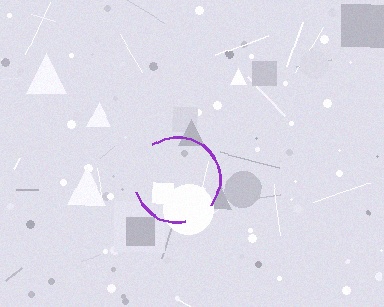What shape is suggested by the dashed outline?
The dashed outline suggests a circle.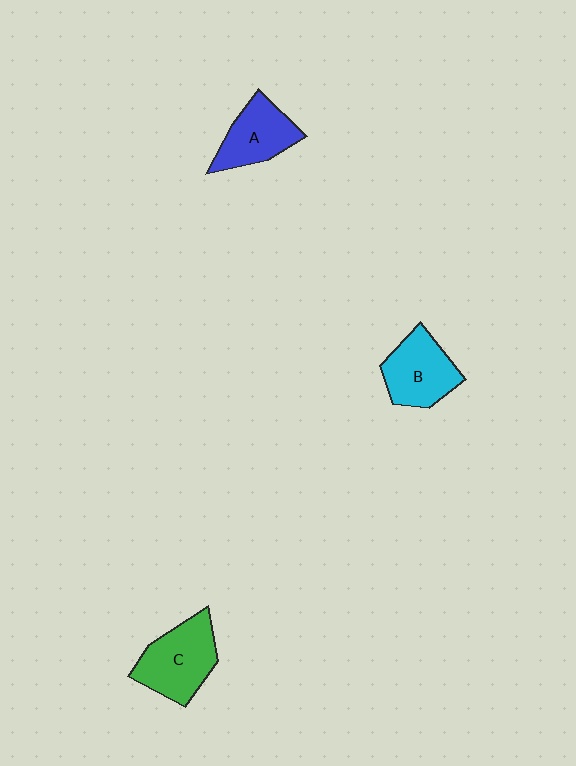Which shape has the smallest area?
Shape A (blue).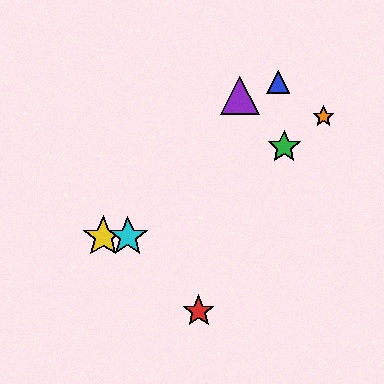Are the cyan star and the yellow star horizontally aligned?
Yes, both are at y≈237.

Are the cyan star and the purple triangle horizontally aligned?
No, the cyan star is at y≈237 and the purple triangle is at y≈96.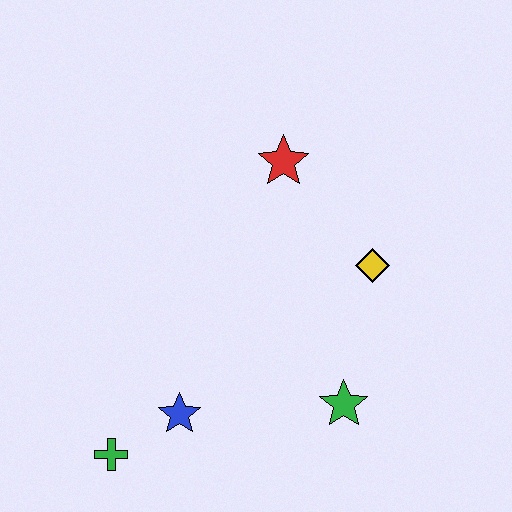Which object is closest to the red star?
The yellow diamond is closest to the red star.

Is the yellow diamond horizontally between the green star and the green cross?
No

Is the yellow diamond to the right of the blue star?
Yes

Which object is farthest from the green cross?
The red star is farthest from the green cross.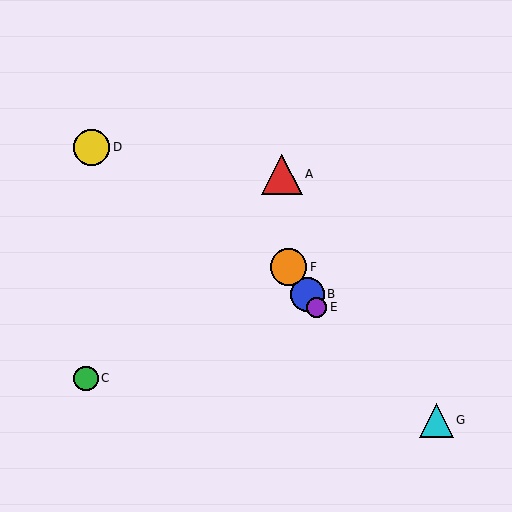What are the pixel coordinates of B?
Object B is at (307, 294).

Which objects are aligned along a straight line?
Objects B, E, F are aligned along a straight line.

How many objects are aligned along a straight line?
3 objects (B, E, F) are aligned along a straight line.